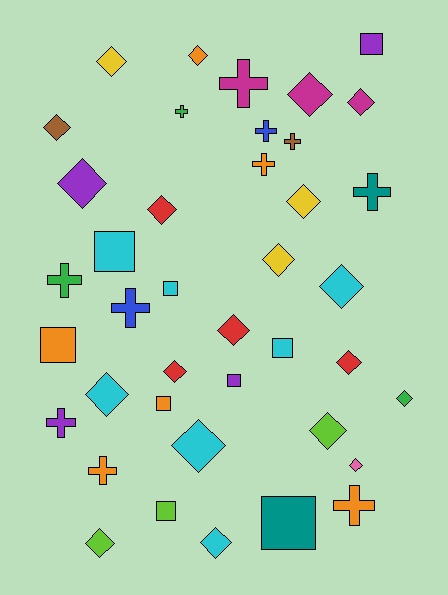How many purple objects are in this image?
There are 4 purple objects.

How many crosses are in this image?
There are 11 crosses.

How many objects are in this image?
There are 40 objects.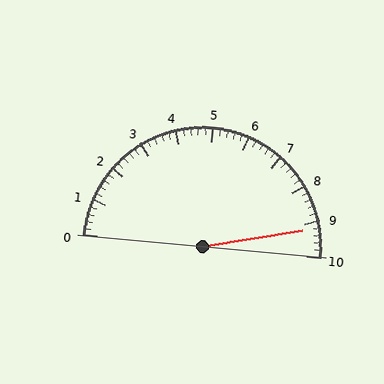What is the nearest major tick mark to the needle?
The nearest major tick mark is 9.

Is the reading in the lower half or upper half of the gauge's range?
The reading is in the upper half of the range (0 to 10).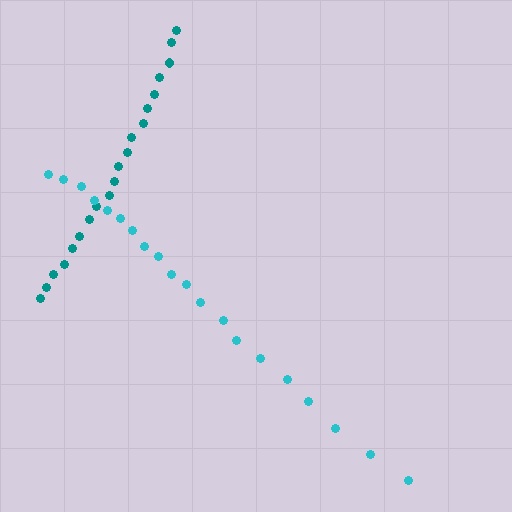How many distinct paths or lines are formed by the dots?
There are 2 distinct paths.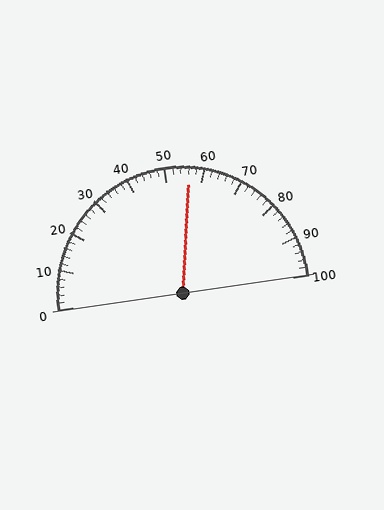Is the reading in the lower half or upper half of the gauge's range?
The reading is in the upper half of the range (0 to 100).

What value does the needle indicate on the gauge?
The needle indicates approximately 56.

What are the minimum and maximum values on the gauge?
The gauge ranges from 0 to 100.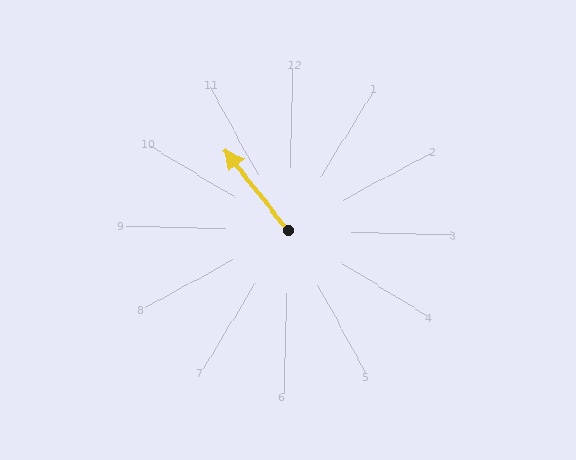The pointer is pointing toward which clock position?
Roughly 11 o'clock.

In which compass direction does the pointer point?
Northwest.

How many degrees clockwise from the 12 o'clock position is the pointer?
Approximately 320 degrees.